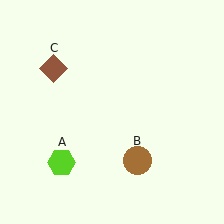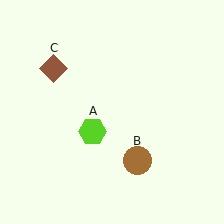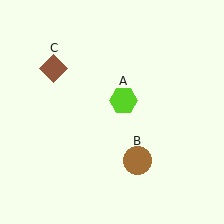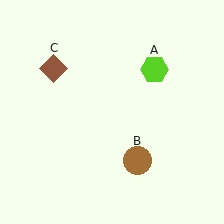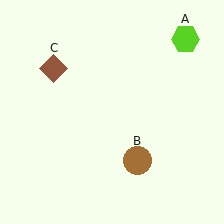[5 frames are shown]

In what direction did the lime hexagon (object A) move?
The lime hexagon (object A) moved up and to the right.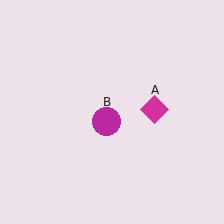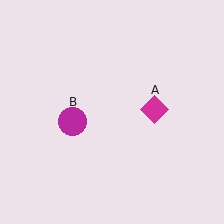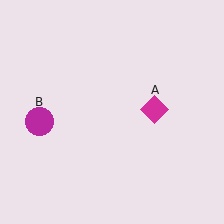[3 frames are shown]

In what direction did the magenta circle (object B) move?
The magenta circle (object B) moved left.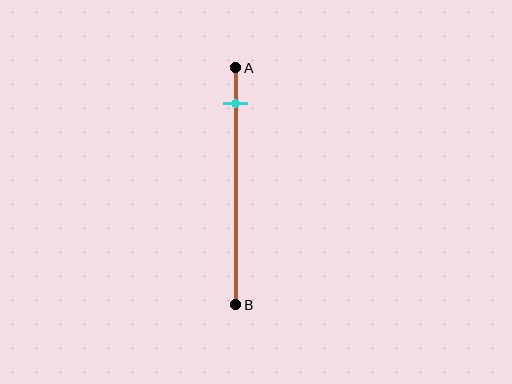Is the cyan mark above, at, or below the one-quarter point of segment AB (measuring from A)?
The cyan mark is above the one-quarter point of segment AB.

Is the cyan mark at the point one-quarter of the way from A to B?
No, the mark is at about 15% from A, not at the 25% one-quarter point.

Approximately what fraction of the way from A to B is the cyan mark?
The cyan mark is approximately 15% of the way from A to B.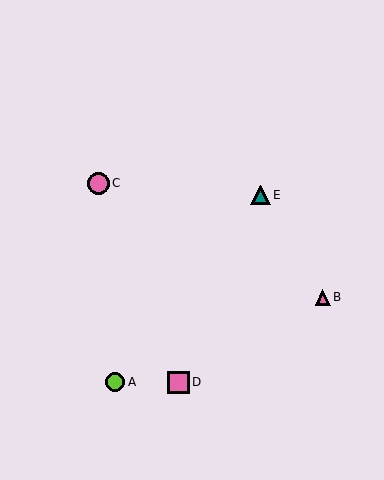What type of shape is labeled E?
Shape E is a teal triangle.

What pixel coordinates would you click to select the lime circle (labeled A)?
Click at (115, 382) to select the lime circle A.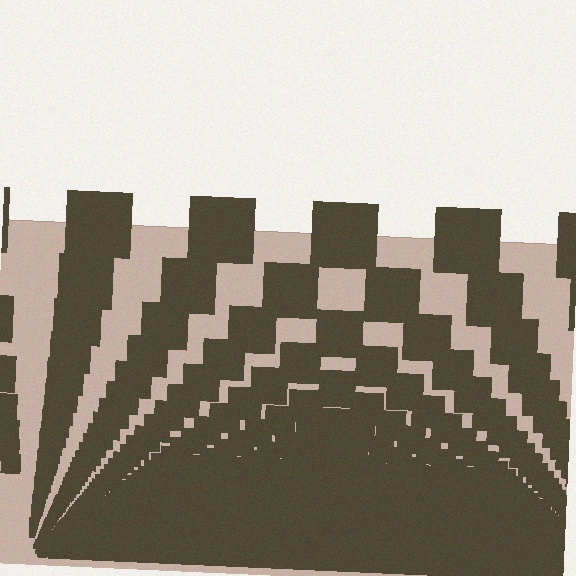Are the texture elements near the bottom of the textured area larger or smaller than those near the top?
Smaller. The gradient is inverted — elements near the bottom are smaller and denser.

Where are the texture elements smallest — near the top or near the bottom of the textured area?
Near the bottom.